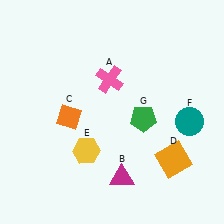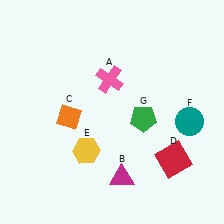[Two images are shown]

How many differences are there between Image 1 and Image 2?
There is 1 difference between the two images.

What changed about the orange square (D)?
In Image 1, D is orange. In Image 2, it changed to red.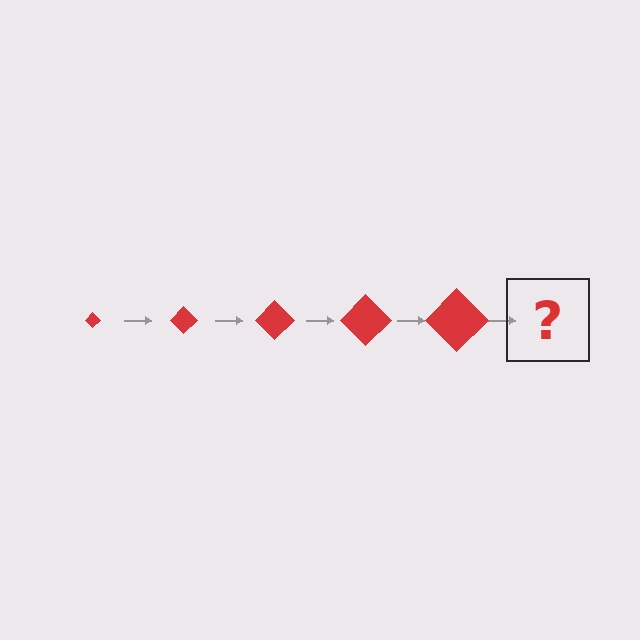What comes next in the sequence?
The next element should be a red diamond, larger than the previous one.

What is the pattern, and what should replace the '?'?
The pattern is that the diamond gets progressively larger each step. The '?' should be a red diamond, larger than the previous one.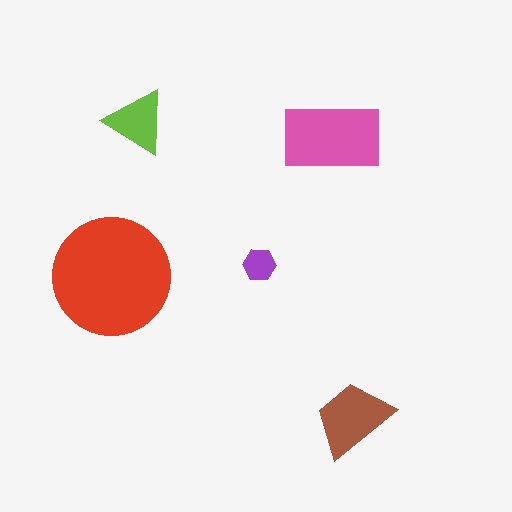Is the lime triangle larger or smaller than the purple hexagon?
Larger.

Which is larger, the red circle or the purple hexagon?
The red circle.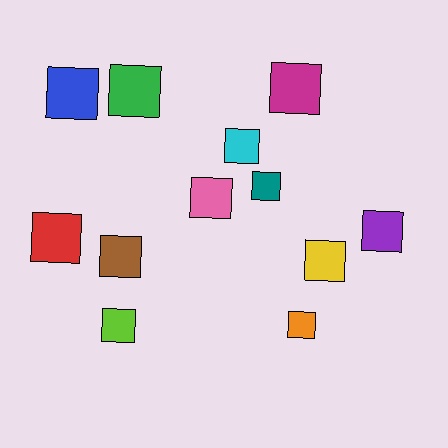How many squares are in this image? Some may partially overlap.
There are 12 squares.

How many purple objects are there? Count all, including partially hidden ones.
There is 1 purple object.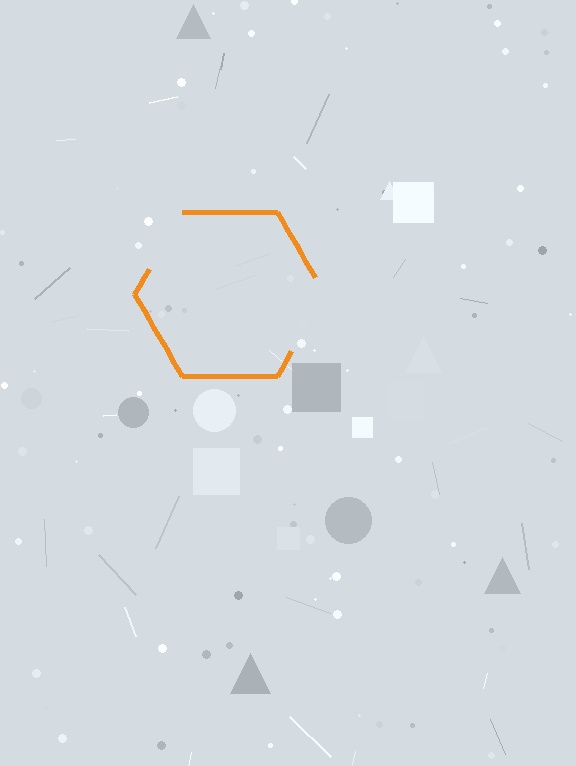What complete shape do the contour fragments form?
The contour fragments form a hexagon.